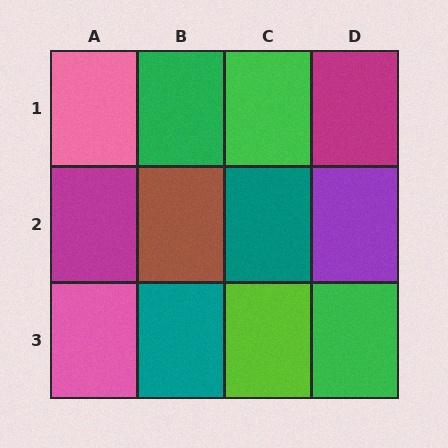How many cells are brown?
1 cell is brown.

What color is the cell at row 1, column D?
Magenta.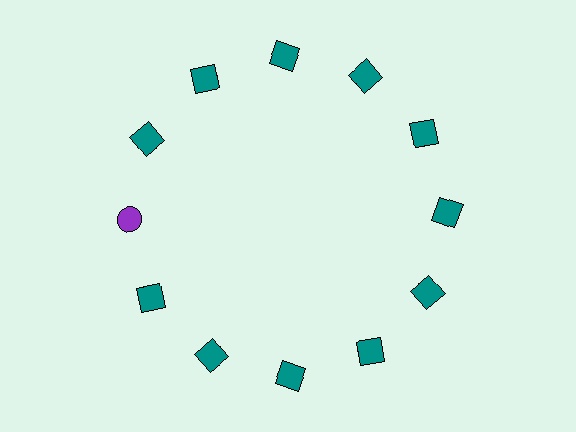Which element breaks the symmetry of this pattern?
The purple circle at roughly the 9 o'clock position breaks the symmetry. All other shapes are teal squares.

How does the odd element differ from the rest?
It differs in both color (purple instead of teal) and shape (circle instead of square).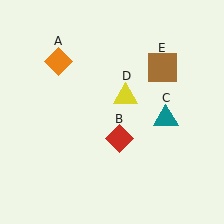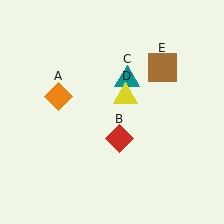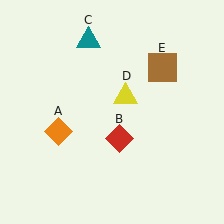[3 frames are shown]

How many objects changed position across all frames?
2 objects changed position: orange diamond (object A), teal triangle (object C).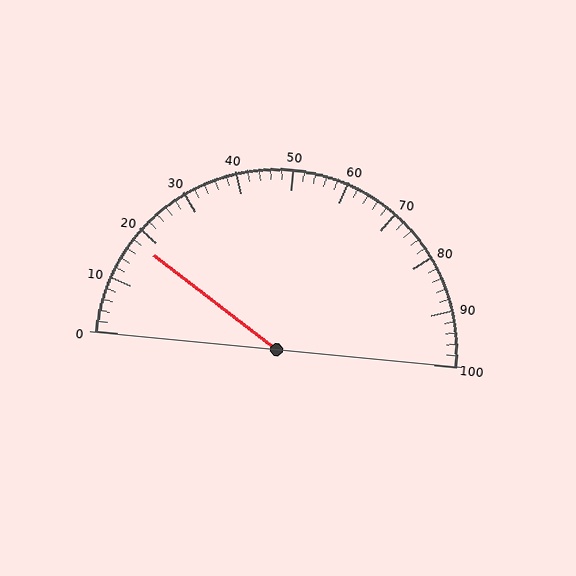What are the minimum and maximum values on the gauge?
The gauge ranges from 0 to 100.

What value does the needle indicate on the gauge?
The needle indicates approximately 18.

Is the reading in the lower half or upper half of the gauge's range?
The reading is in the lower half of the range (0 to 100).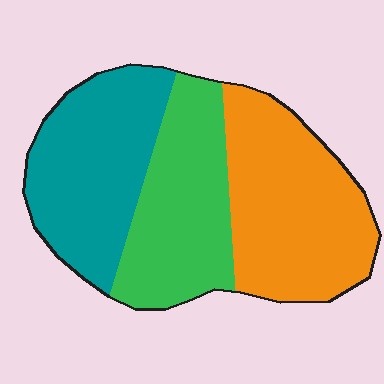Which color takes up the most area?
Orange, at roughly 35%.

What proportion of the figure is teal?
Teal covers around 35% of the figure.